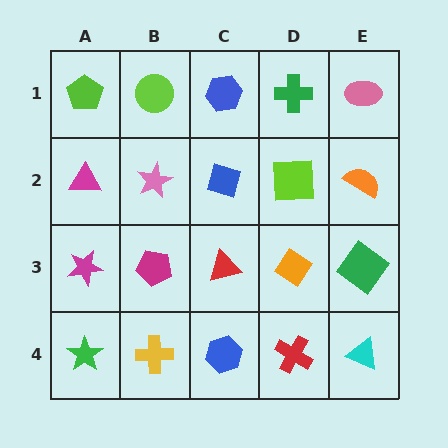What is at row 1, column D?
A green cross.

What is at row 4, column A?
A green star.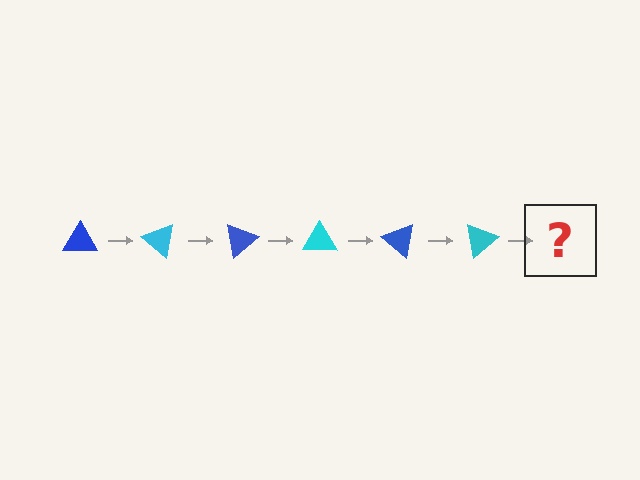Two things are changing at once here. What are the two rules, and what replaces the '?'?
The two rules are that it rotates 40 degrees each step and the color cycles through blue and cyan. The '?' should be a blue triangle, rotated 240 degrees from the start.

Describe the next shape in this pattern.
It should be a blue triangle, rotated 240 degrees from the start.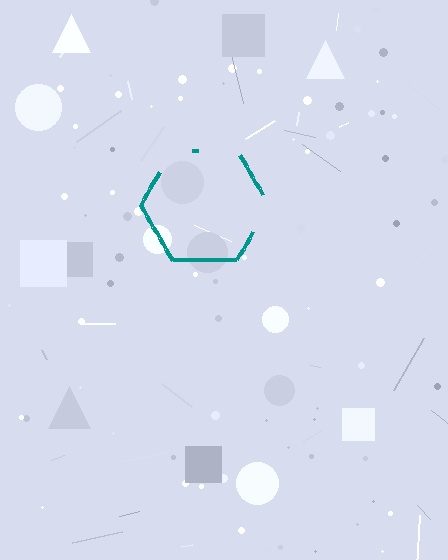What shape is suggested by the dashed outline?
The dashed outline suggests a hexagon.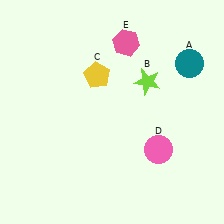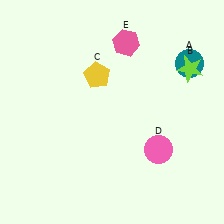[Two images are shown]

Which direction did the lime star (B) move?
The lime star (B) moved right.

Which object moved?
The lime star (B) moved right.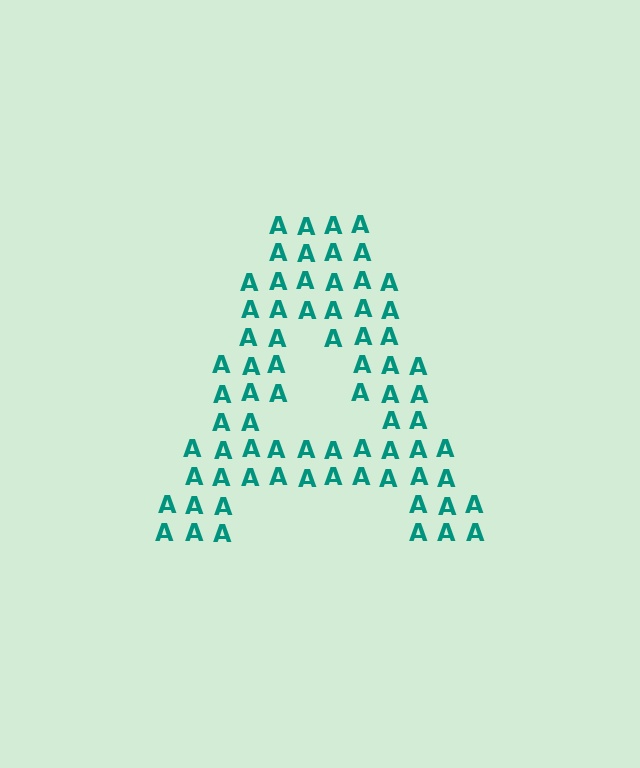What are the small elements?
The small elements are letter A's.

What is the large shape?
The large shape is the letter A.